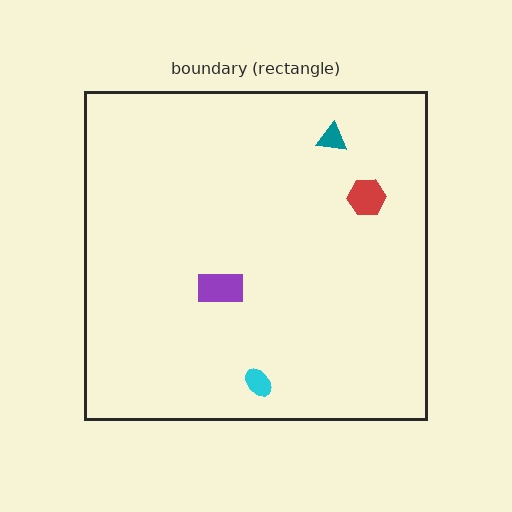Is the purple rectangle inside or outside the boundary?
Inside.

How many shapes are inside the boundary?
4 inside, 0 outside.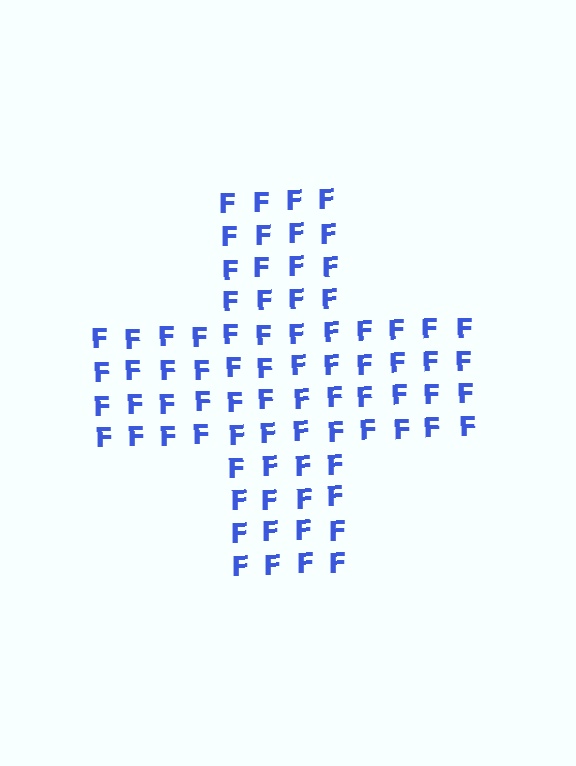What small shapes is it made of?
It is made of small letter F's.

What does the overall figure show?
The overall figure shows a cross.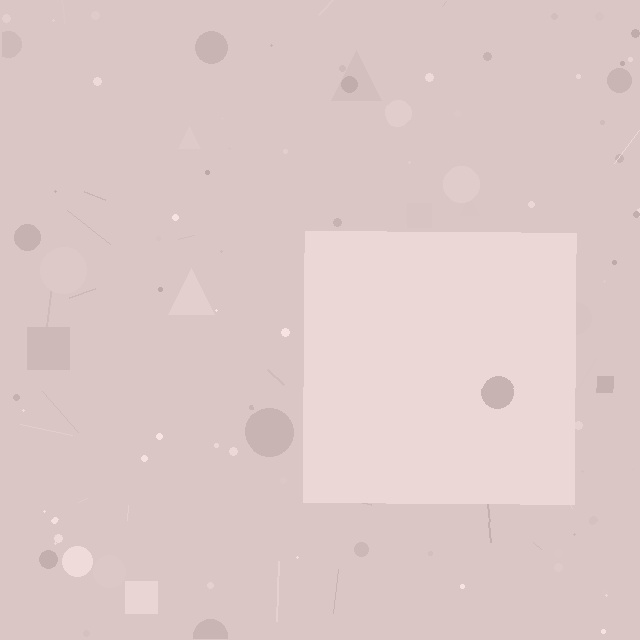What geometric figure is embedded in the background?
A square is embedded in the background.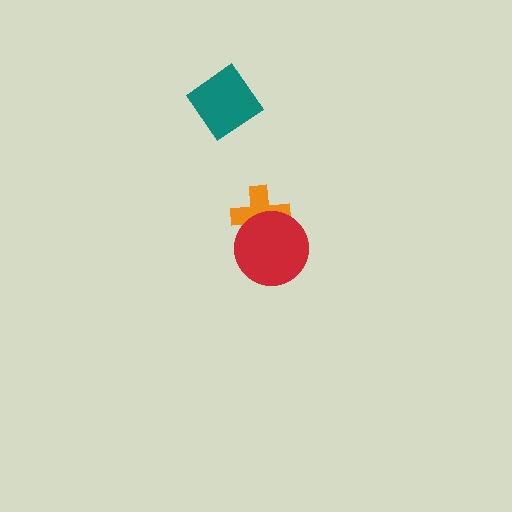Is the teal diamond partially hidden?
No, no other shape covers it.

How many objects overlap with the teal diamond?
0 objects overlap with the teal diamond.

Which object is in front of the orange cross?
The red circle is in front of the orange cross.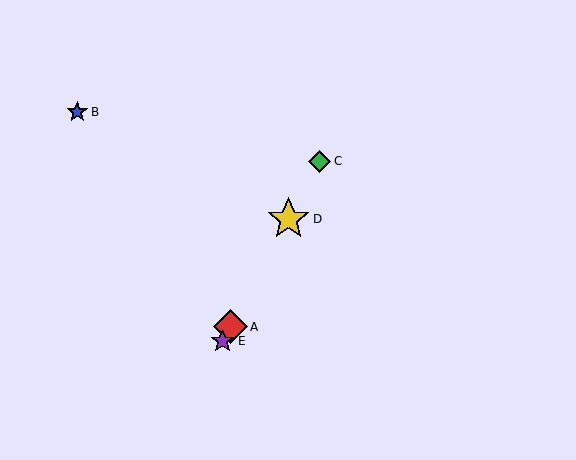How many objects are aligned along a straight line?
4 objects (A, C, D, E) are aligned along a straight line.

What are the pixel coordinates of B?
Object B is at (77, 112).